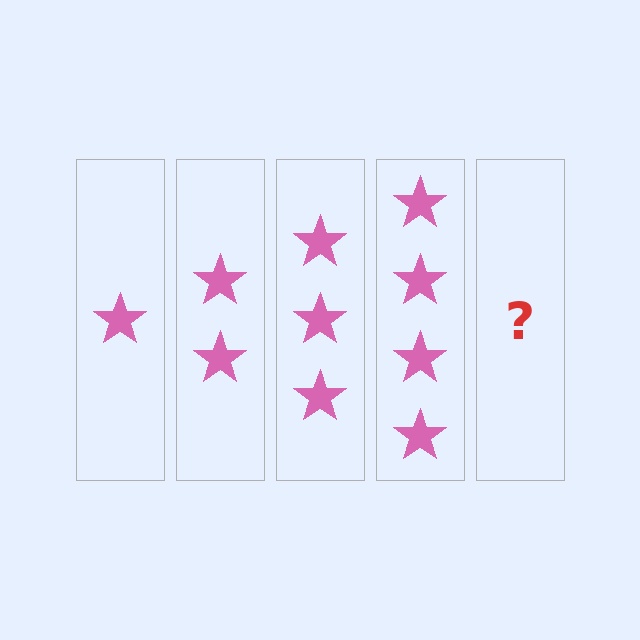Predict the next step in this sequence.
The next step is 5 stars.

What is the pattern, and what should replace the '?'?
The pattern is that each step adds one more star. The '?' should be 5 stars.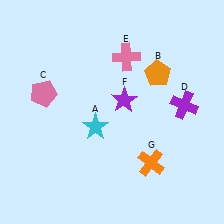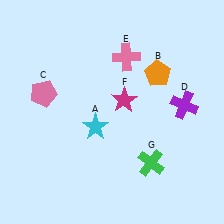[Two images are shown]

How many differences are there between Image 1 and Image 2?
There are 2 differences between the two images.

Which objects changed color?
F changed from purple to magenta. G changed from orange to green.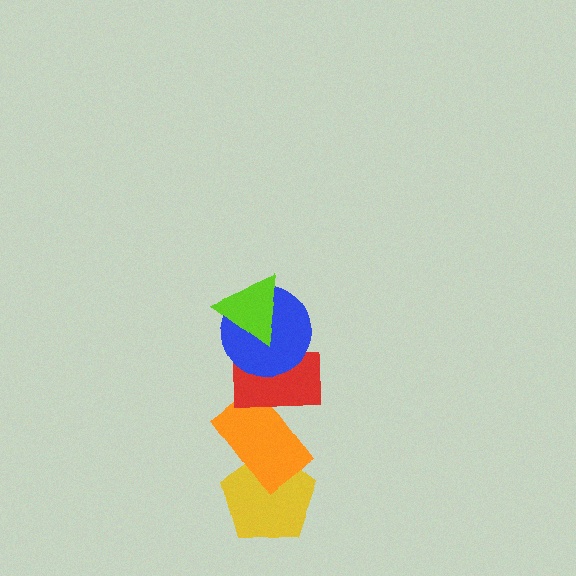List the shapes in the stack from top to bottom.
From top to bottom: the lime triangle, the blue circle, the red rectangle, the orange rectangle, the yellow pentagon.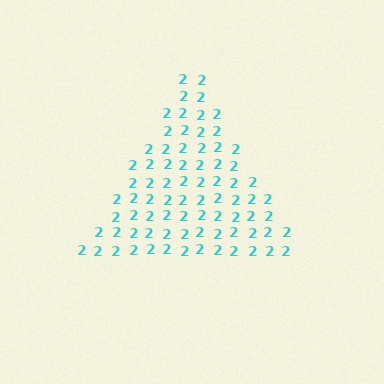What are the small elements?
The small elements are digit 2's.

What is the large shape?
The large shape is a triangle.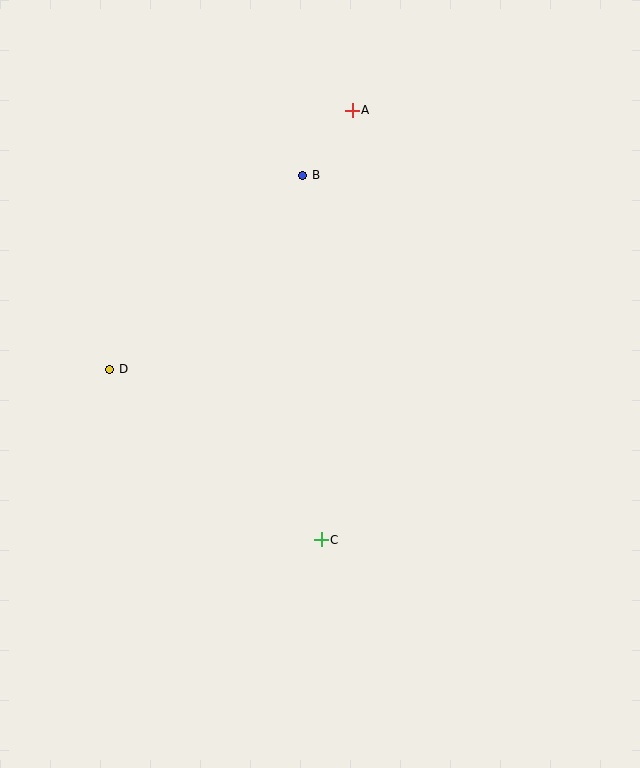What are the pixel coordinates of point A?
Point A is at (352, 110).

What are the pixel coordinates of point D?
Point D is at (110, 369).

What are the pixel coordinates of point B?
Point B is at (303, 175).